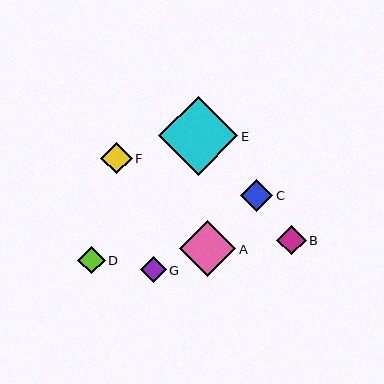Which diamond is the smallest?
Diamond G is the smallest with a size of approximately 26 pixels.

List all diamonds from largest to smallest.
From largest to smallest: E, A, C, F, B, D, G.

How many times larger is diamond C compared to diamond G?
Diamond C is approximately 1.2 times the size of diamond G.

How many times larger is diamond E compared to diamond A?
Diamond E is approximately 1.4 times the size of diamond A.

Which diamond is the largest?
Diamond E is the largest with a size of approximately 79 pixels.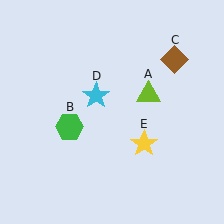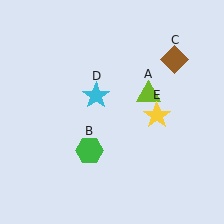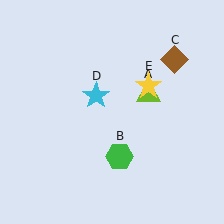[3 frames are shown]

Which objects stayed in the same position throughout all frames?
Lime triangle (object A) and brown diamond (object C) and cyan star (object D) remained stationary.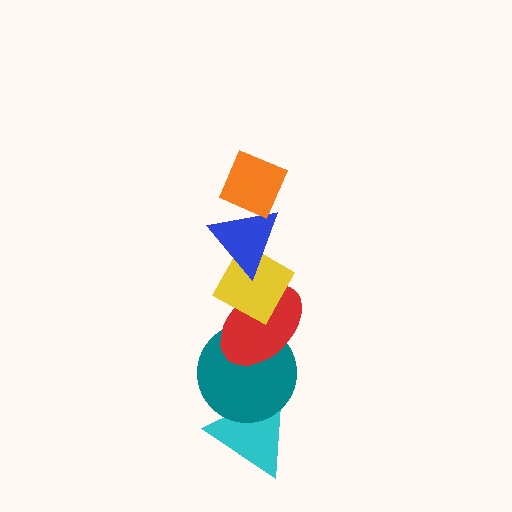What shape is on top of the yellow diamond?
The blue triangle is on top of the yellow diamond.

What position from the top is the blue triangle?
The blue triangle is 2nd from the top.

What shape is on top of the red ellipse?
The yellow diamond is on top of the red ellipse.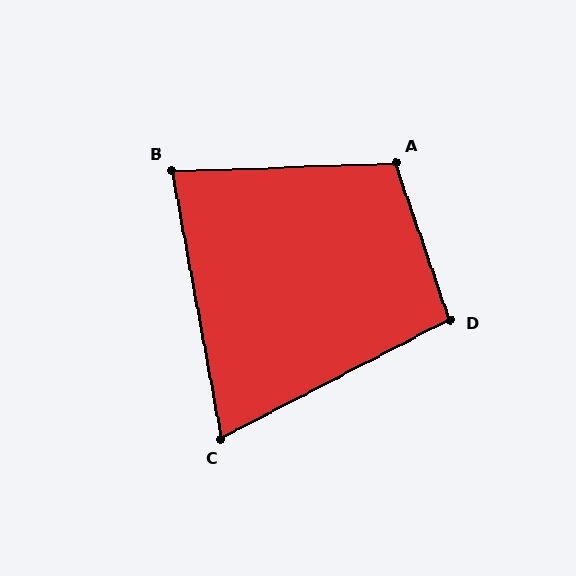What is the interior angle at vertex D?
Approximately 99 degrees (obtuse).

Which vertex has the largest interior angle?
A, at approximately 107 degrees.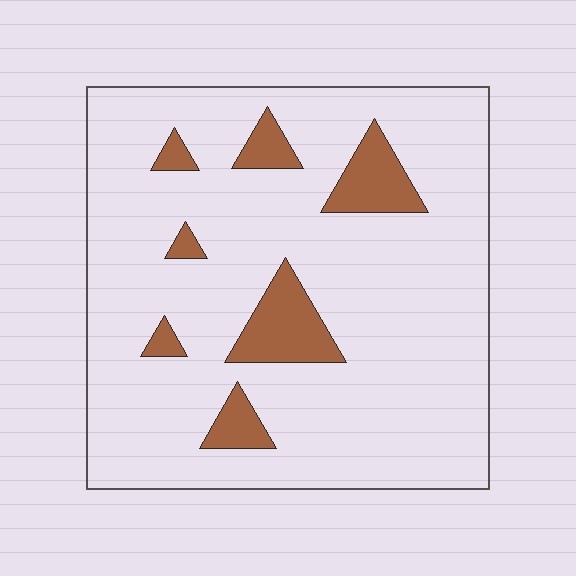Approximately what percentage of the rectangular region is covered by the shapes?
Approximately 10%.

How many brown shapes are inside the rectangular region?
7.